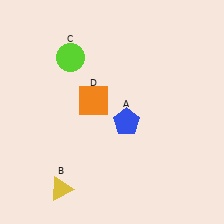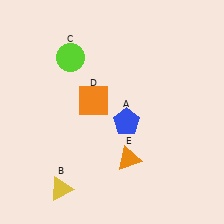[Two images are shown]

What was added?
An orange triangle (E) was added in Image 2.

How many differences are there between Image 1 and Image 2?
There is 1 difference between the two images.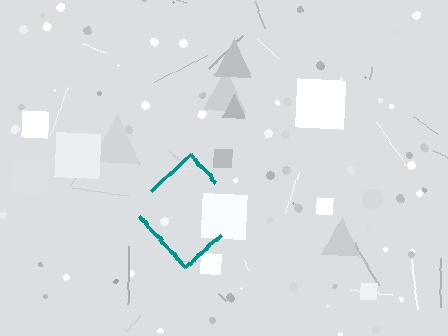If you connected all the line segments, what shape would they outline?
They would outline a diamond.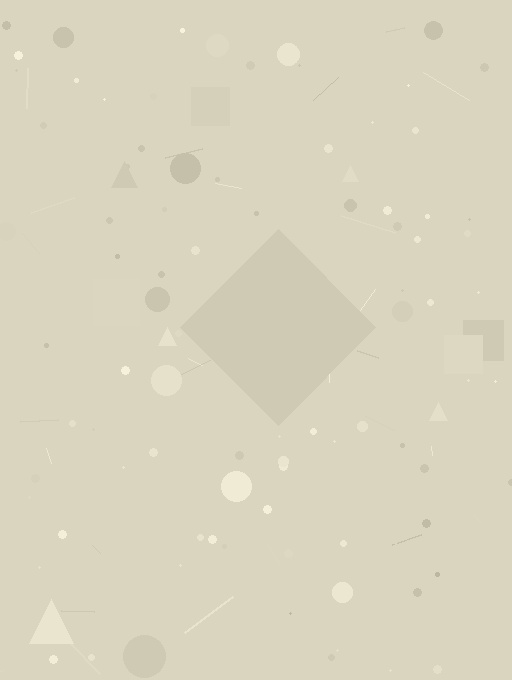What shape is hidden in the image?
A diamond is hidden in the image.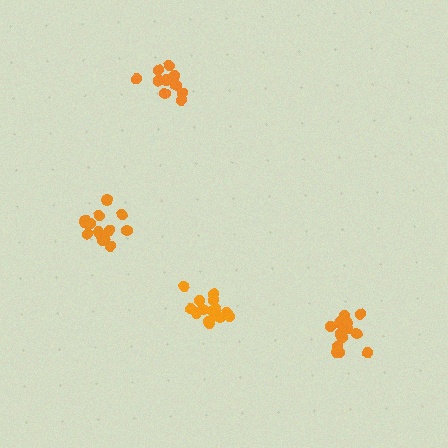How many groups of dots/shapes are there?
There are 4 groups.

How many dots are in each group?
Group 1: 14 dots, Group 2: 12 dots, Group 3: 13 dots, Group 4: 17 dots (56 total).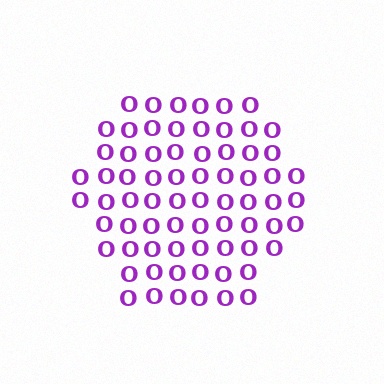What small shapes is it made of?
It is made of small letter O's.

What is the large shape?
The large shape is a hexagon.